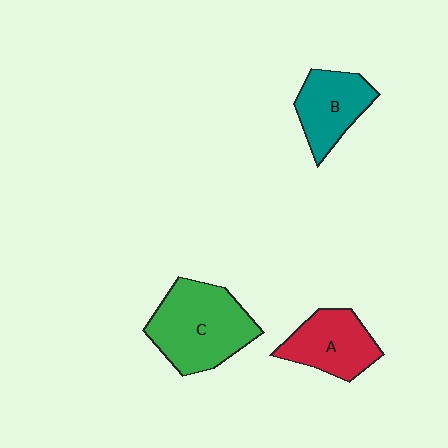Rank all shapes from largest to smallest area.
From largest to smallest: C (green), A (red), B (teal).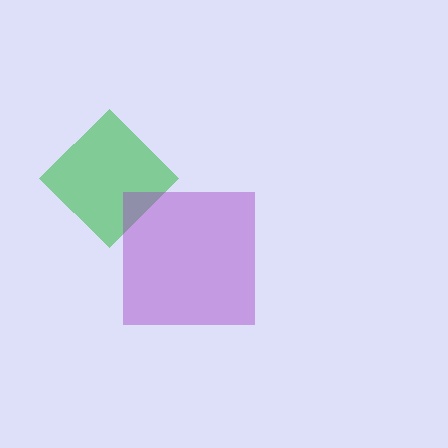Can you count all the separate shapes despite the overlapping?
Yes, there are 2 separate shapes.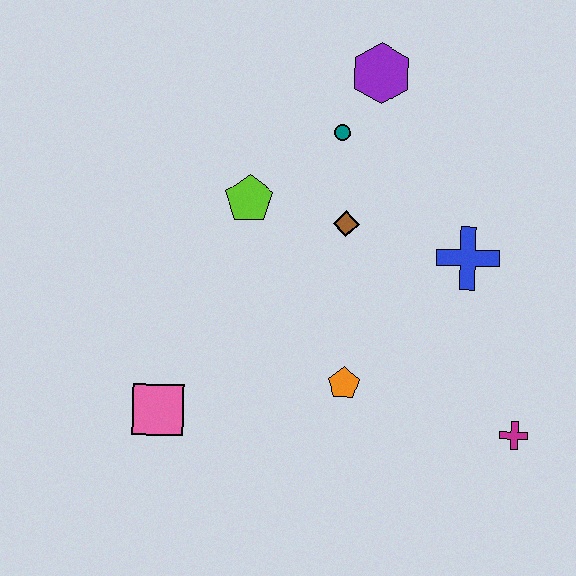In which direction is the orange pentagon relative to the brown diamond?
The orange pentagon is below the brown diamond.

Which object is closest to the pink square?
The orange pentagon is closest to the pink square.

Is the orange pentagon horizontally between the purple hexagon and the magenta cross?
No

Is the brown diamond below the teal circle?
Yes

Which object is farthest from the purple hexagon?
The pink square is farthest from the purple hexagon.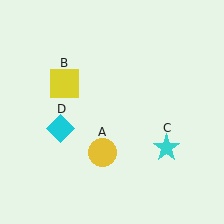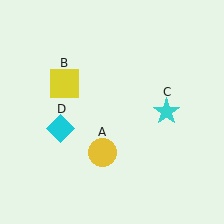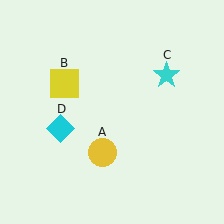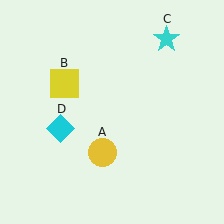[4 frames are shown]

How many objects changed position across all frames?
1 object changed position: cyan star (object C).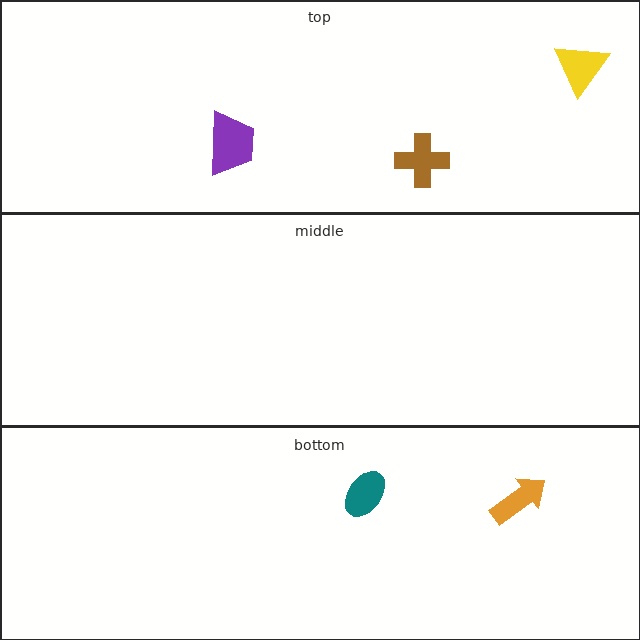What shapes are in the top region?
The yellow triangle, the brown cross, the purple trapezoid.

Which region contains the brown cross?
The top region.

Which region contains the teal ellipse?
The bottom region.